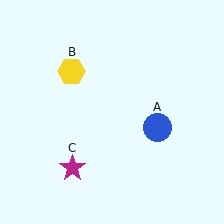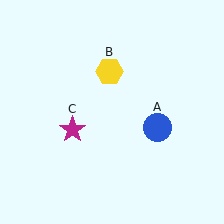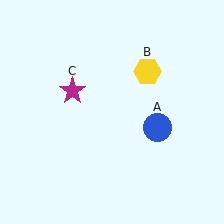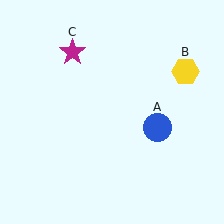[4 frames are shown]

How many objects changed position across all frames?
2 objects changed position: yellow hexagon (object B), magenta star (object C).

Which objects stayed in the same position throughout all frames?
Blue circle (object A) remained stationary.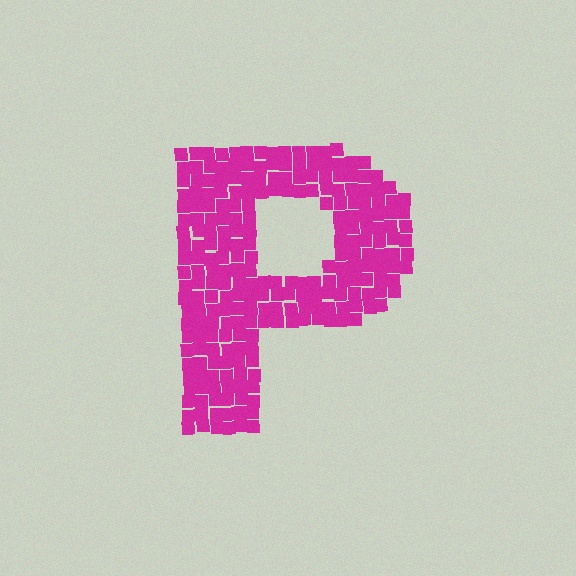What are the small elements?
The small elements are squares.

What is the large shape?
The large shape is the letter P.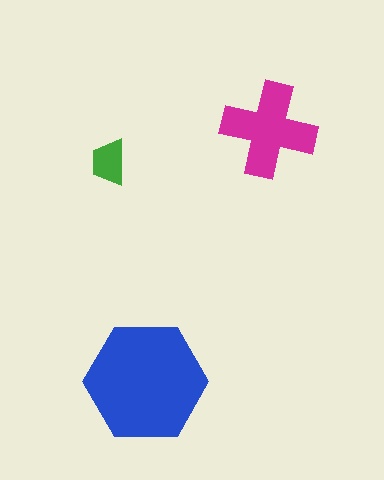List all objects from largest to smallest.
The blue hexagon, the magenta cross, the green trapezoid.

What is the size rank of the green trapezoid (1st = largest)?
3rd.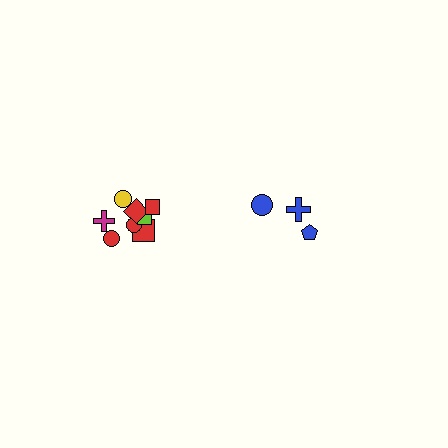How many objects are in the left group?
There are 8 objects.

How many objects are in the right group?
There are 3 objects.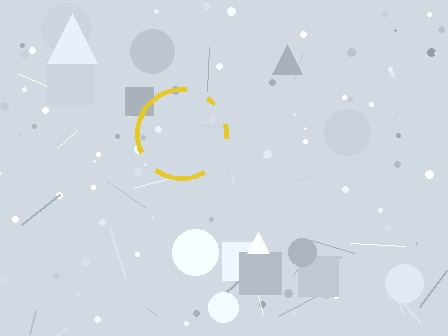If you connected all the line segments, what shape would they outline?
They would outline a circle.